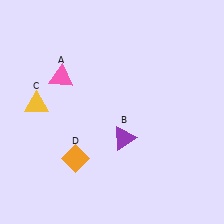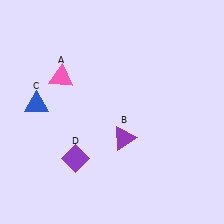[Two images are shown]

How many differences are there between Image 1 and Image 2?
There are 2 differences between the two images.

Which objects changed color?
C changed from yellow to blue. D changed from orange to purple.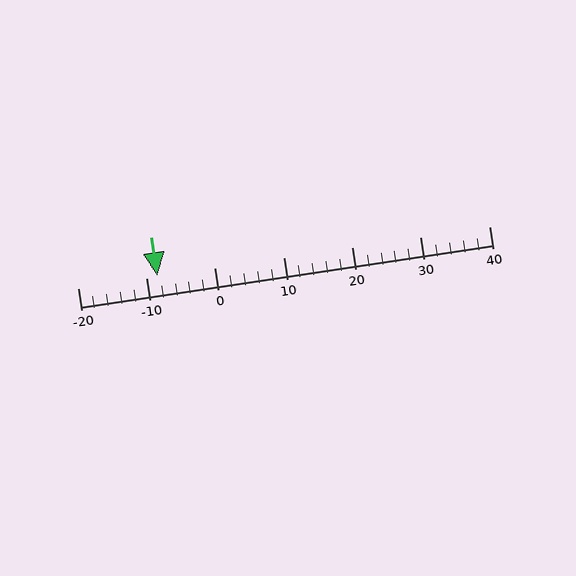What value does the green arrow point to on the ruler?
The green arrow points to approximately -8.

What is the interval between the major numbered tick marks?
The major tick marks are spaced 10 units apart.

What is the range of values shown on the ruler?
The ruler shows values from -20 to 40.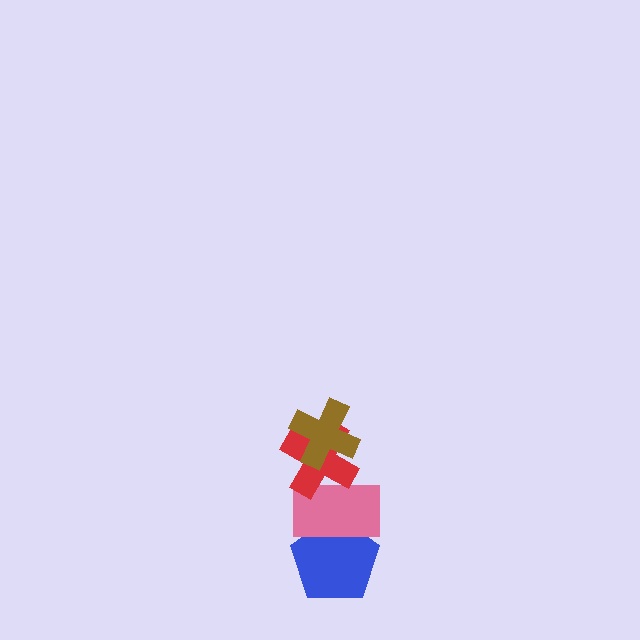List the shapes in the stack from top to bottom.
From top to bottom: the brown cross, the red cross, the pink rectangle, the blue pentagon.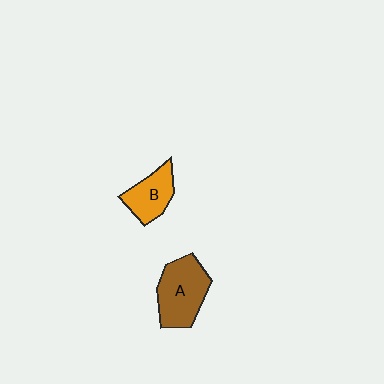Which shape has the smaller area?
Shape B (orange).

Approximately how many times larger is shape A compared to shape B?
Approximately 1.5 times.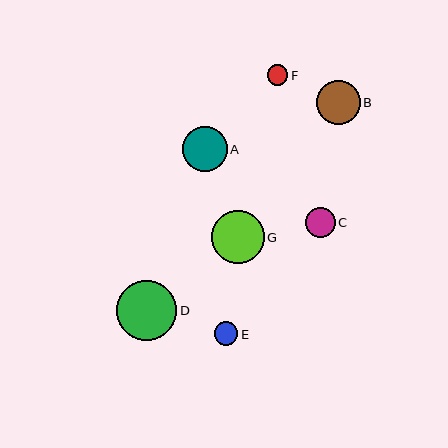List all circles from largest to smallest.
From largest to smallest: D, G, A, B, C, E, F.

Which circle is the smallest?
Circle F is the smallest with a size of approximately 21 pixels.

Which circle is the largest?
Circle D is the largest with a size of approximately 60 pixels.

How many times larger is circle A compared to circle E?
Circle A is approximately 1.9 times the size of circle E.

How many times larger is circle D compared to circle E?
Circle D is approximately 2.5 times the size of circle E.